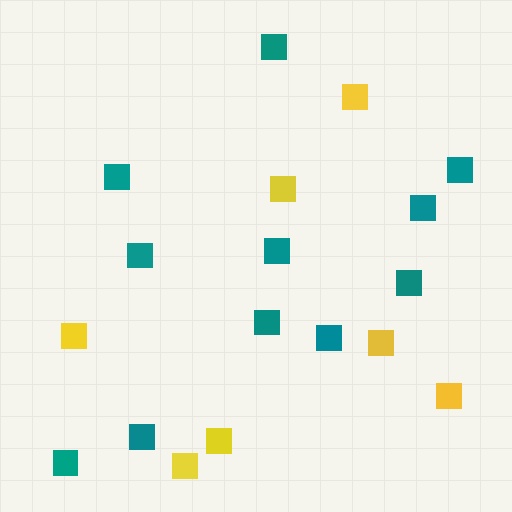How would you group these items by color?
There are 2 groups: one group of teal squares (11) and one group of yellow squares (7).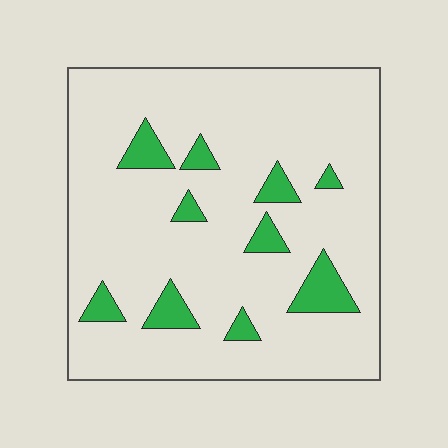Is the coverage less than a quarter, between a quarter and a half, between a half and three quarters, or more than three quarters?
Less than a quarter.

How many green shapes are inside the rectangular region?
10.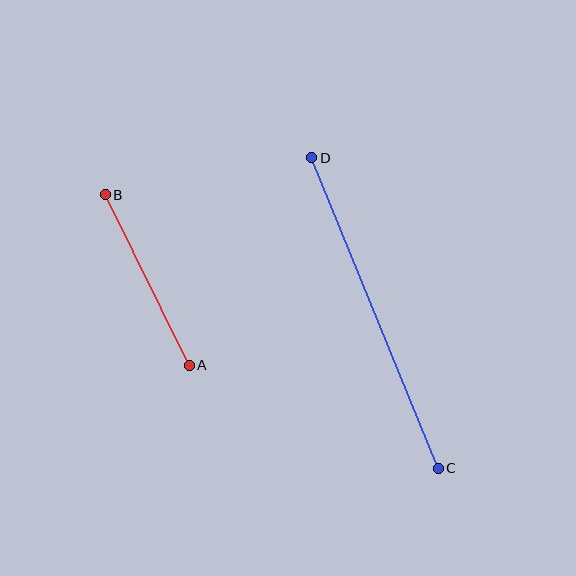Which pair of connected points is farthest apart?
Points C and D are farthest apart.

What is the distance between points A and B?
The distance is approximately 190 pixels.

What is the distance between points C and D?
The distance is approximately 335 pixels.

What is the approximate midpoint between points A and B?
The midpoint is at approximately (147, 280) pixels.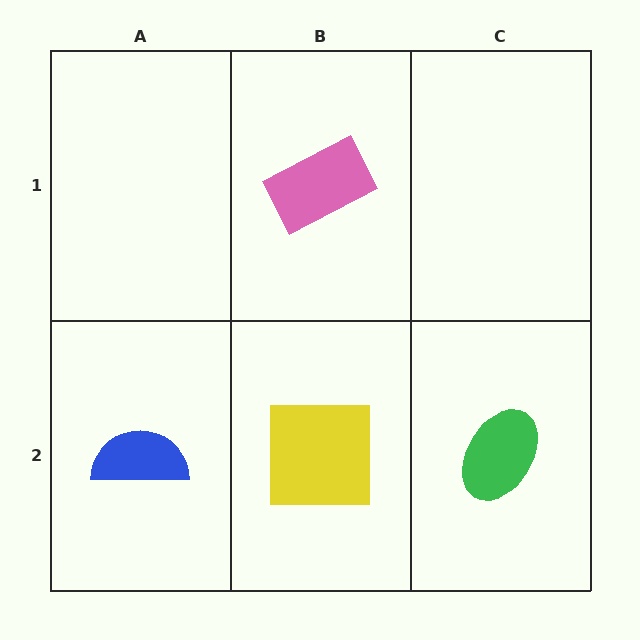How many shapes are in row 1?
1 shape.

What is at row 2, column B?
A yellow square.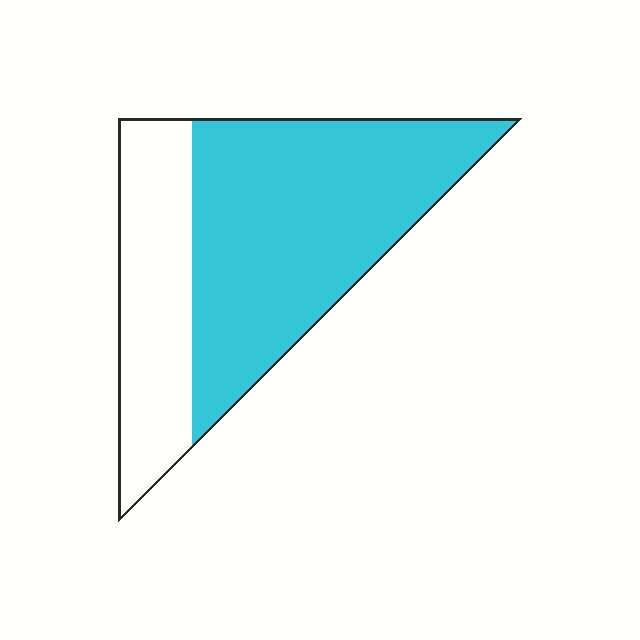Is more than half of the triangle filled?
Yes.